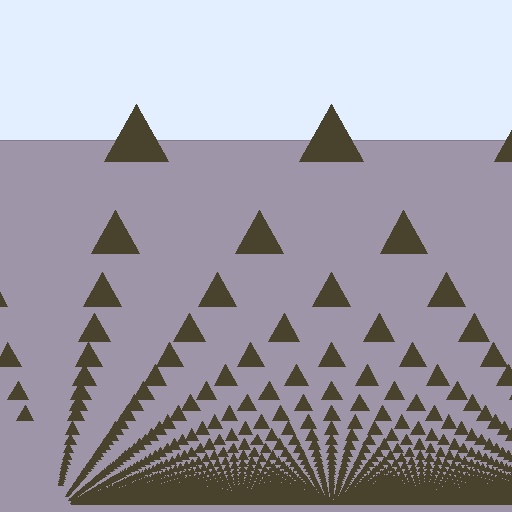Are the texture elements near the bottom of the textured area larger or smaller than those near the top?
Smaller. The gradient is inverted — elements near the bottom are smaller and denser.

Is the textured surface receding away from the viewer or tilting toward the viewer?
The surface appears to tilt toward the viewer. Texture elements get larger and sparser toward the top.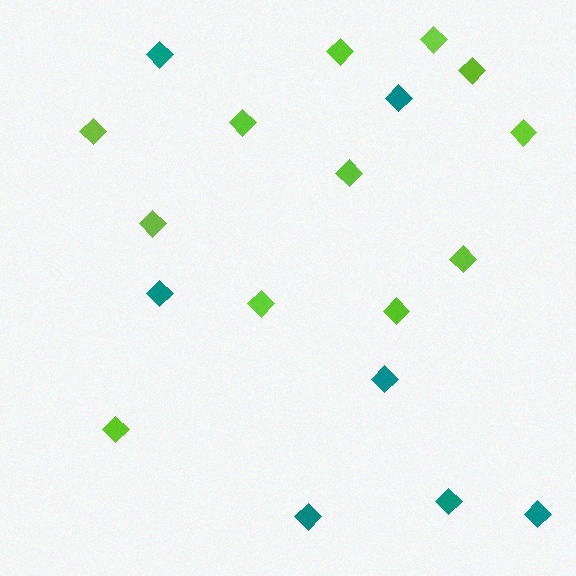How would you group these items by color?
There are 2 groups: one group of lime diamonds (12) and one group of teal diamonds (7).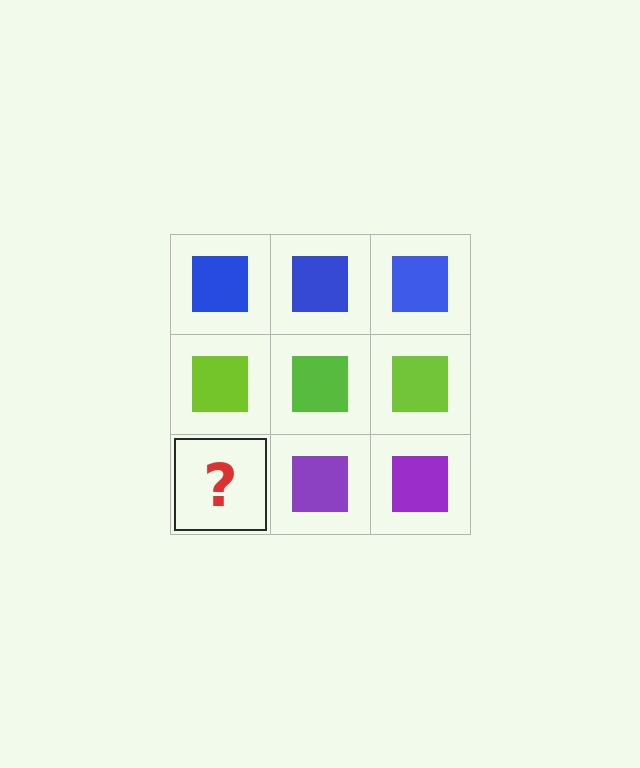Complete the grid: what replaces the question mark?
The question mark should be replaced with a purple square.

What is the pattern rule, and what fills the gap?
The rule is that each row has a consistent color. The gap should be filled with a purple square.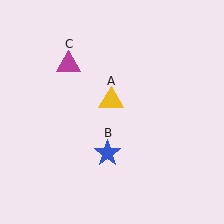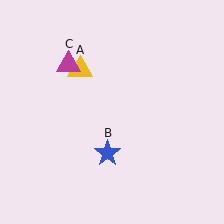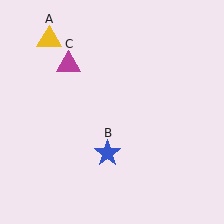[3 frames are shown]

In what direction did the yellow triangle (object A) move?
The yellow triangle (object A) moved up and to the left.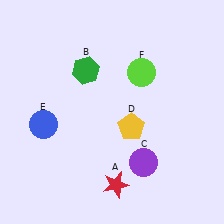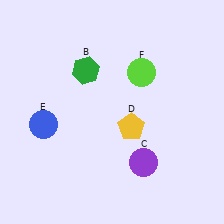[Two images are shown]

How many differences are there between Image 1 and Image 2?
There is 1 difference between the two images.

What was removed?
The red star (A) was removed in Image 2.